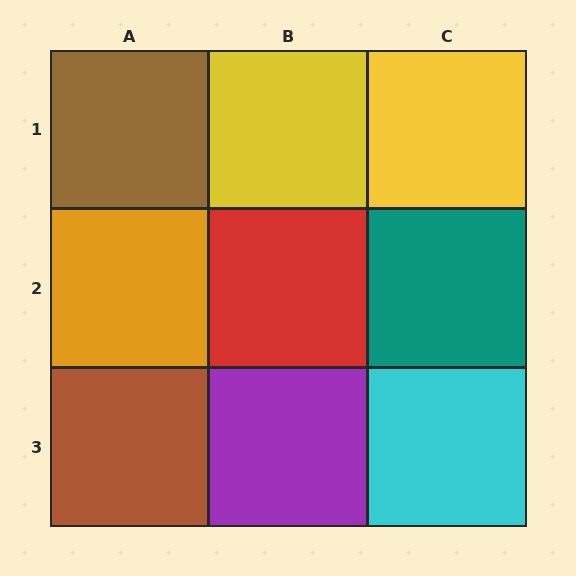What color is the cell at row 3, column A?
Brown.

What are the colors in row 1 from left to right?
Brown, yellow, yellow.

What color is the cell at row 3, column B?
Purple.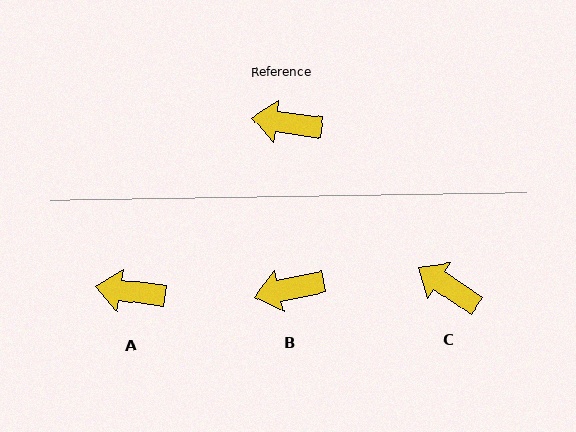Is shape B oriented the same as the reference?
No, it is off by about 21 degrees.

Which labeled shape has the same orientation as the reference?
A.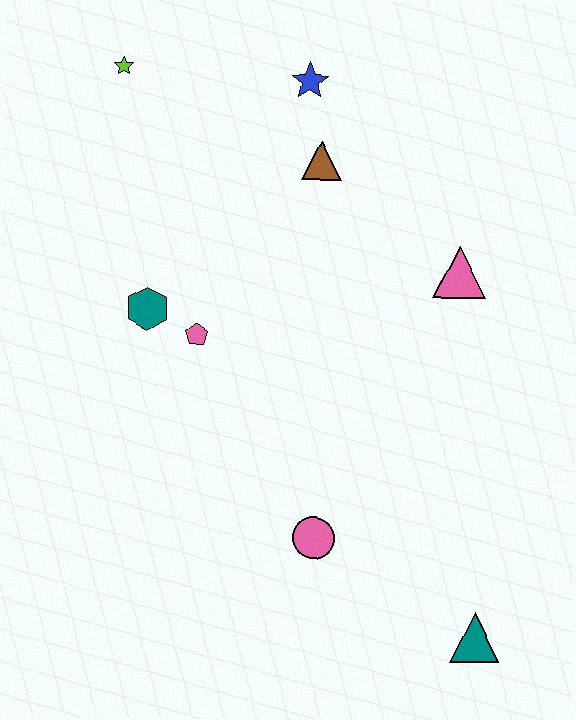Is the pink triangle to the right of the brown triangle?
Yes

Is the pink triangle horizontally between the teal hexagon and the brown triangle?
No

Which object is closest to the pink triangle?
The brown triangle is closest to the pink triangle.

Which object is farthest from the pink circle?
The lime star is farthest from the pink circle.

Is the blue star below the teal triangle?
No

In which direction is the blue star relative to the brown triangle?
The blue star is above the brown triangle.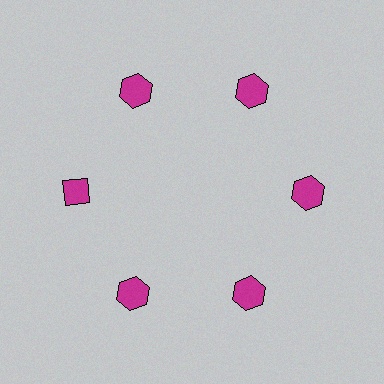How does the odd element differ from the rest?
It has a different shape: diamond instead of hexagon.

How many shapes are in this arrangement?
There are 6 shapes arranged in a ring pattern.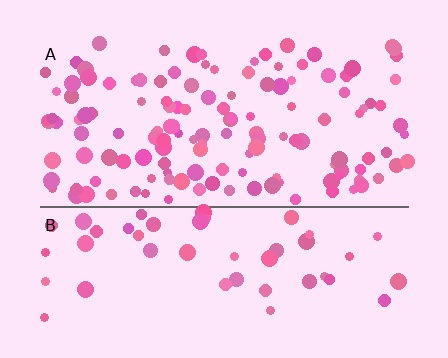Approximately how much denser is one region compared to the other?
Approximately 2.6× — region A over region B.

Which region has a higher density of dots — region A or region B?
A (the top).